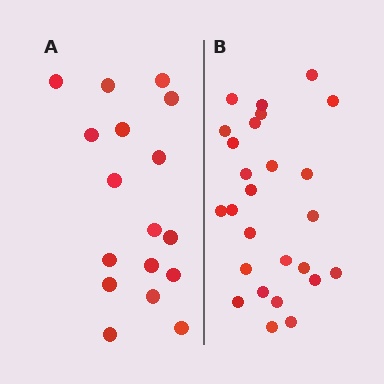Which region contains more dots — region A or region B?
Region B (the right region) has more dots.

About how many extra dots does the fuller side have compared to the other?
Region B has roughly 8 or so more dots than region A.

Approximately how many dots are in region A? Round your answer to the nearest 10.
About 20 dots. (The exact count is 17, which rounds to 20.)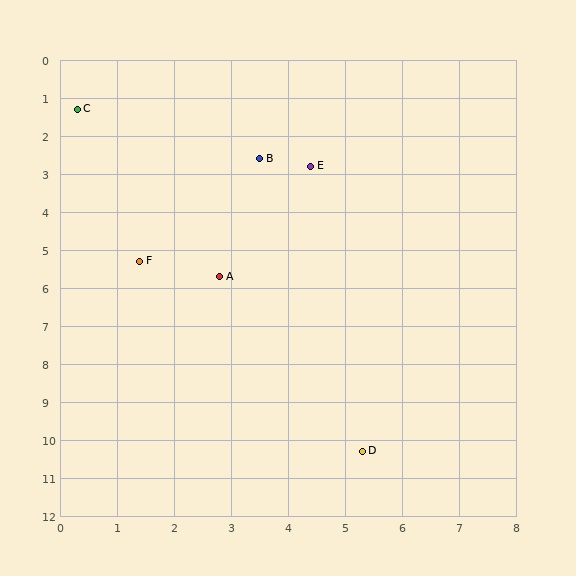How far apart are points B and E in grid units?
Points B and E are about 0.9 grid units apart.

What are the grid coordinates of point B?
Point B is at approximately (3.5, 2.6).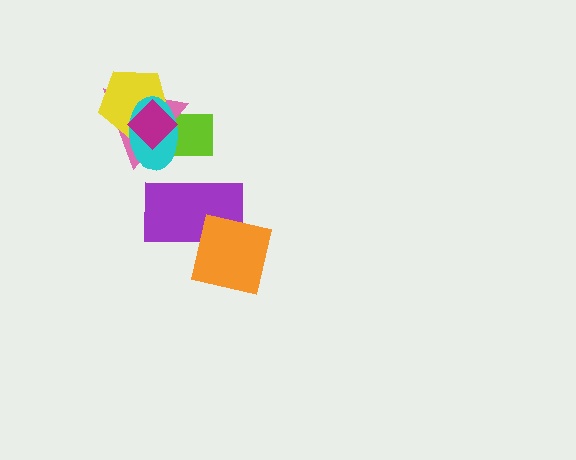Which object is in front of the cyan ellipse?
The magenta diamond is in front of the cyan ellipse.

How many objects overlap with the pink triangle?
4 objects overlap with the pink triangle.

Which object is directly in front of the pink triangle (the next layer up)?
The yellow pentagon is directly in front of the pink triangle.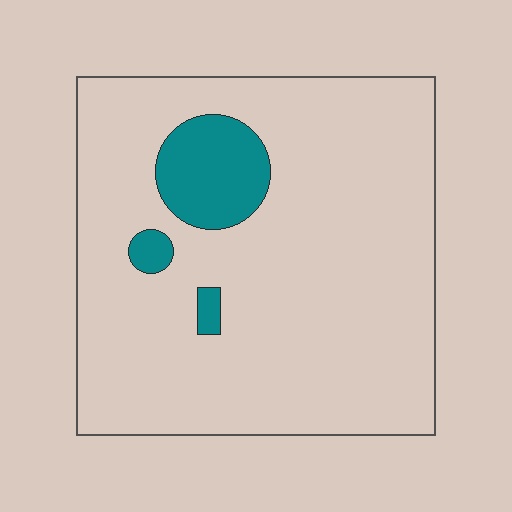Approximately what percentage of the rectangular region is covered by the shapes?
Approximately 10%.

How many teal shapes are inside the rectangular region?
3.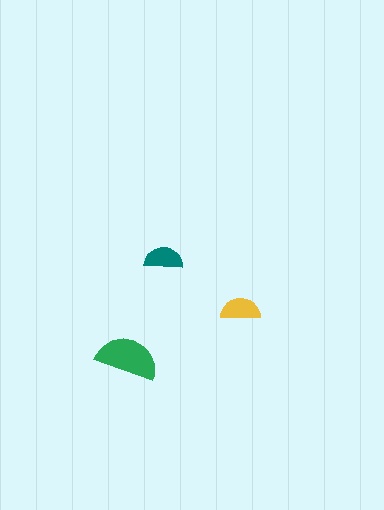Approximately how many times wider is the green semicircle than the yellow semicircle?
About 1.5 times wider.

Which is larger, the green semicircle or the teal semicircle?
The green one.